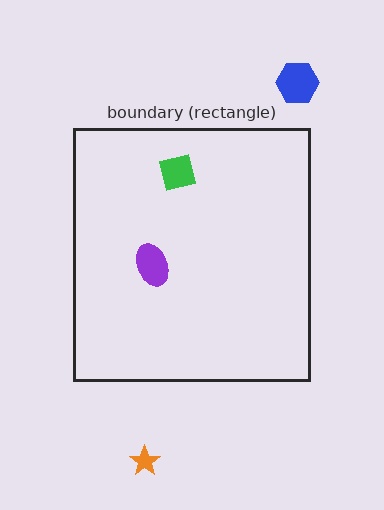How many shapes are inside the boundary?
2 inside, 2 outside.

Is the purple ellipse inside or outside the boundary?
Inside.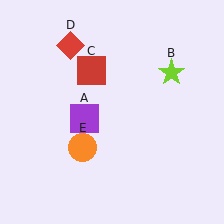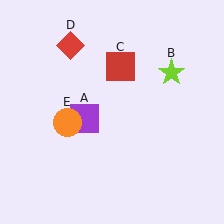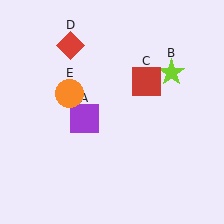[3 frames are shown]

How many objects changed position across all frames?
2 objects changed position: red square (object C), orange circle (object E).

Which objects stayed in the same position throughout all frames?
Purple square (object A) and lime star (object B) and red diamond (object D) remained stationary.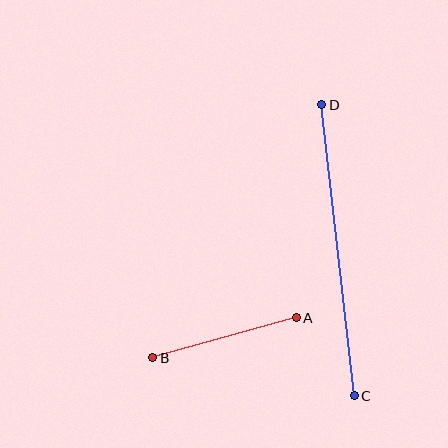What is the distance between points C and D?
The distance is approximately 293 pixels.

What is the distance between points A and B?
The distance is approximately 149 pixels.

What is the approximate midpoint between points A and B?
The midpoint is at approximately (224, 338) pixels.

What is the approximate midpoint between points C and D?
The midpoint is at approximately (338, 250) pixels.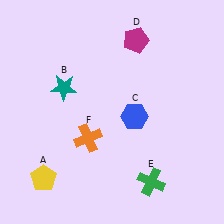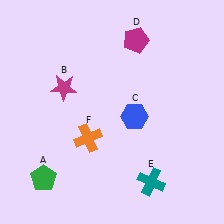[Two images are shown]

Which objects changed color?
A changed from yellow to green. B changed from teal to magenta. E changed from green to teal.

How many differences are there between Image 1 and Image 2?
There are 3 differences between the two images.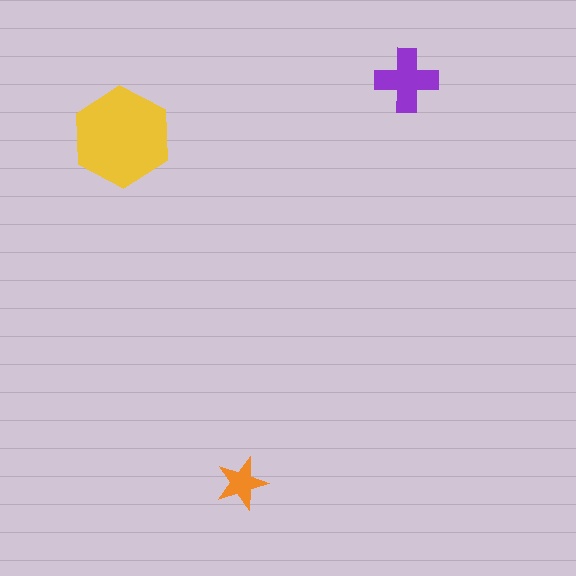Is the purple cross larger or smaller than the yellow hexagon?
Smaller.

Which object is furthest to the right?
The purple cross is rightmost.